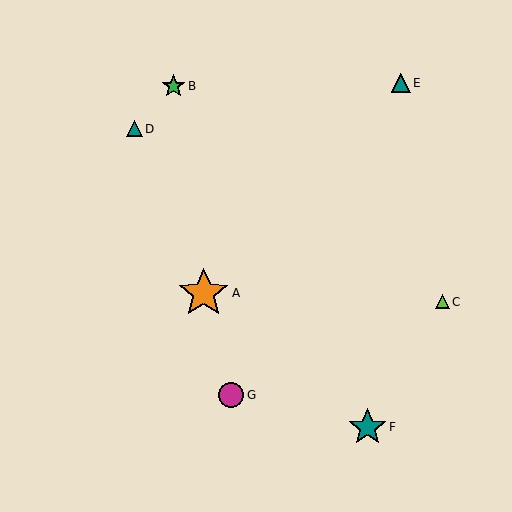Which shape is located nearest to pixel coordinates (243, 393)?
The magenta circle (labeled G) at (231, 395) is nearest to that location.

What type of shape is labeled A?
Shape A is an orange star.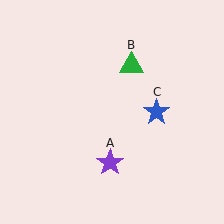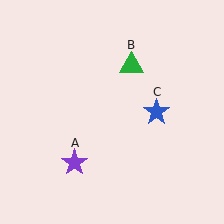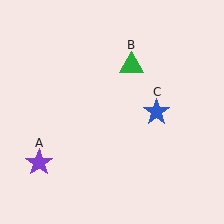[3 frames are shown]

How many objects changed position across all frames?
1 object changed position: purple star (object A).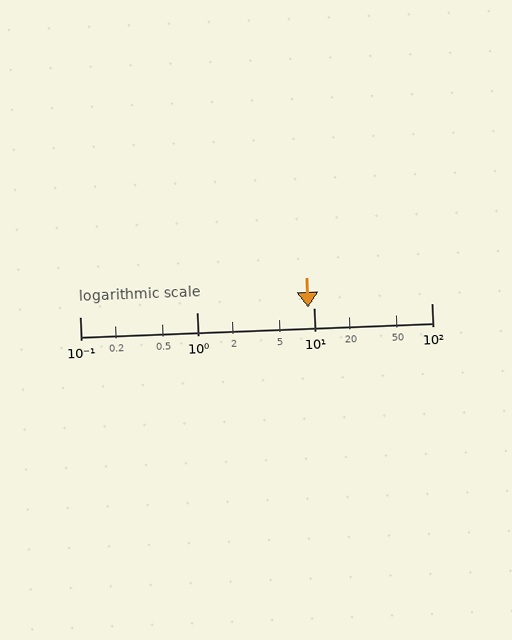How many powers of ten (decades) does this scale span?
The scale spans 3 decades, from 0.1 to 100.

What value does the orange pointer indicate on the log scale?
The pointer indicates approximately 8.8.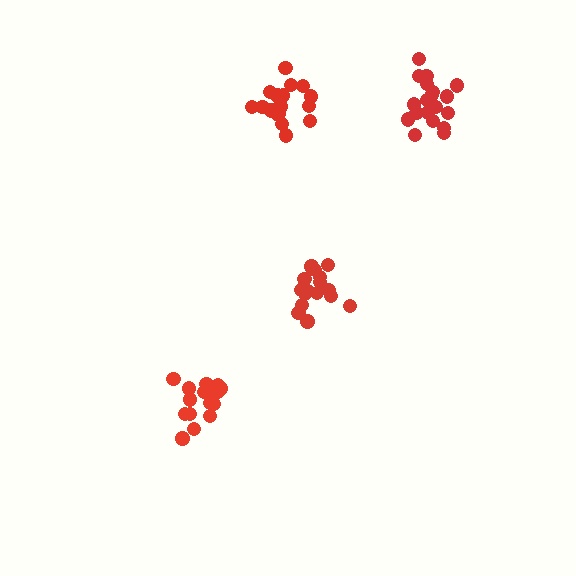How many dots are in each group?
Group 1: 17 dots, Group 2: 17 dots, Group 3: 19 dots, Group 4: 19 dots (72 total).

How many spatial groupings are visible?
There are 4 spatial groupings.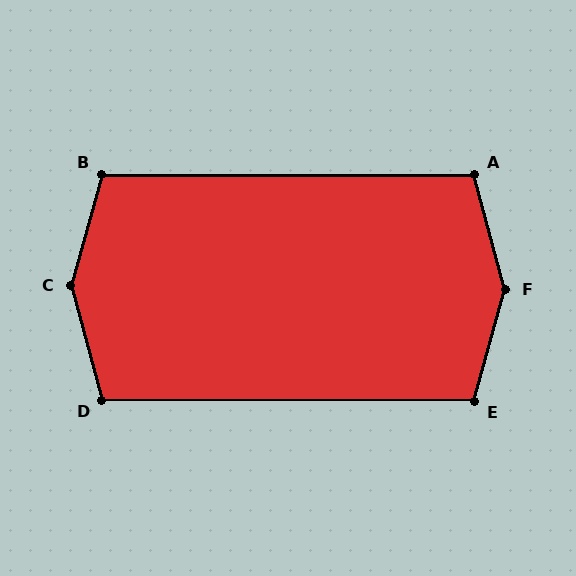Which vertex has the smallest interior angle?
D, at approximately 105 degrees.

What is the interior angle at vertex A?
Approximately 105 degrees (obtuse).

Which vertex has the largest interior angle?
C, at approximately 149 degrees.